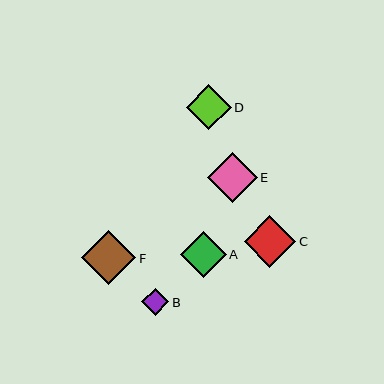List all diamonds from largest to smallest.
From largest to smallest: F, C, E, A, D, B.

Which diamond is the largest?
Diamond F is the largest with a size of approximately 54 pixels.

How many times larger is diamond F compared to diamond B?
Diamond F is approximately 2.0 times the size of diamond B.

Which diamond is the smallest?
Diamond B is the smallest with a size of approximately 27 pixels.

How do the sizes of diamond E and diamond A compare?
Diamond E and diamond A are approximately the same size.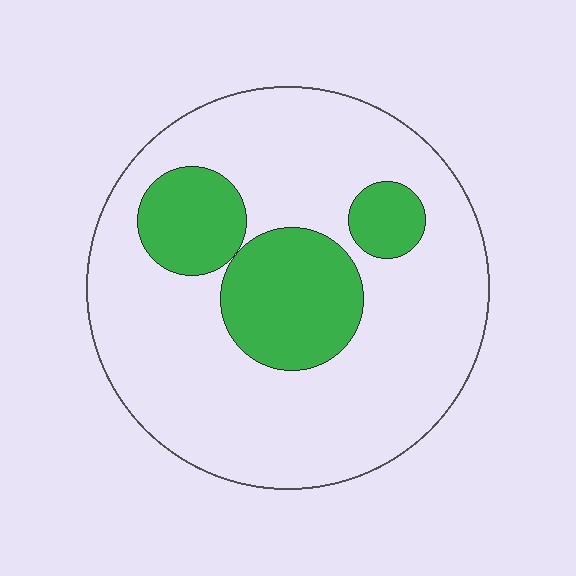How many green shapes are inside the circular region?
3.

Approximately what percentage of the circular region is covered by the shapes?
Approximately 25%.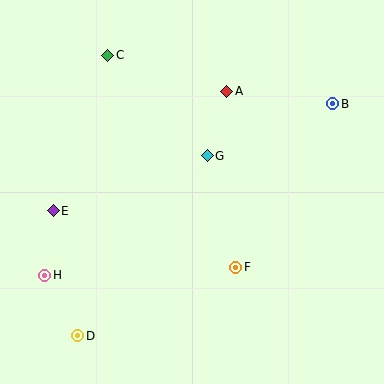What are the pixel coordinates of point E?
Point E is at (53, 211).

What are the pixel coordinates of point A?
Point A is at (227, 91).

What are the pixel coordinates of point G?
Point G is at (207, 156).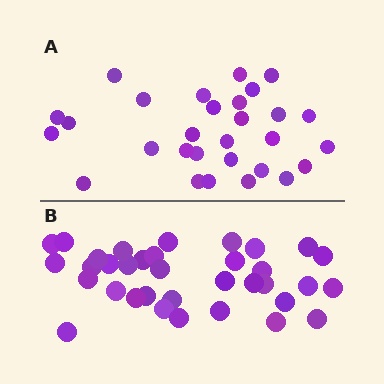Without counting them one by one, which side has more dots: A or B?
Region B (the bottom region) has more dots.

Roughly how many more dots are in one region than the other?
Region B has about 6 more dots than region A.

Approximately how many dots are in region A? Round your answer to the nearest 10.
About 30 dots. (The exact count is 29, which rounds to 30.)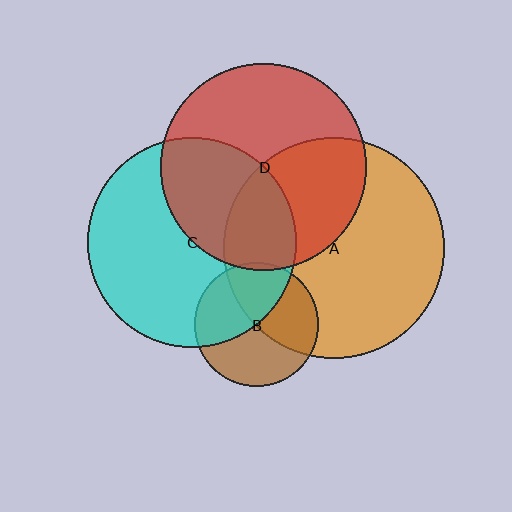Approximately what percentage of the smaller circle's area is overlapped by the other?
Approximately 5%.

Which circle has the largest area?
Circle A (orange).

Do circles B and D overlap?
Yes.